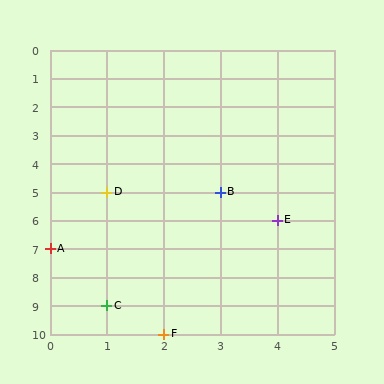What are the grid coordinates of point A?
Point A is at grid coordinates (0, 7).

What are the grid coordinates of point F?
Point F is at grid coordinates (2, 10).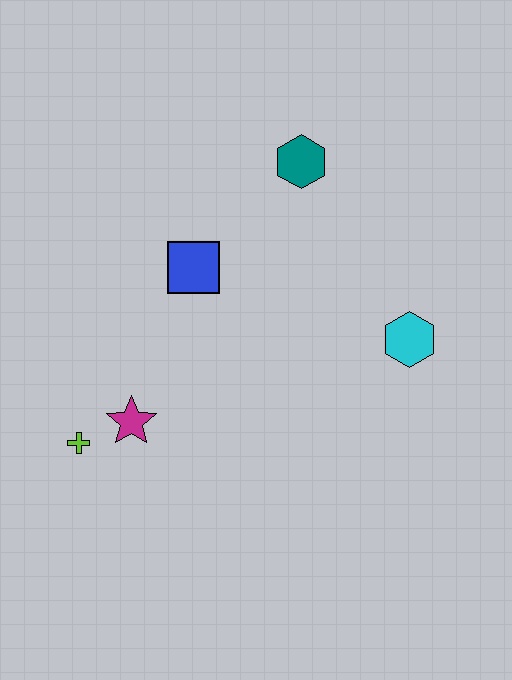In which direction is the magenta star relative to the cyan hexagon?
The magenta star is to the left of the cyan hexagon.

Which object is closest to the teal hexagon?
The blue square is closest to the teal hexagon.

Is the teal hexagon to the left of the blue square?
No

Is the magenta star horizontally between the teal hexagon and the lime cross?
Yes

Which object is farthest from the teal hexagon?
The lime cross is farthest from the teal hexagon.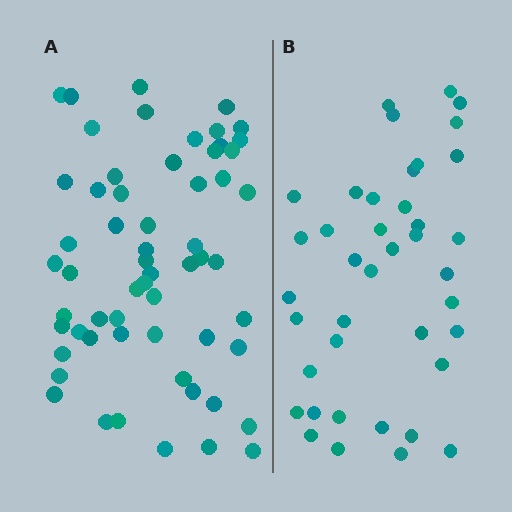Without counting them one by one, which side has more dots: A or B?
Region A (the left region) has more dots.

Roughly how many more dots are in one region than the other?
Region A has approximately 20 more dots than region B.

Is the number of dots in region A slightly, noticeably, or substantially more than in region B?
Region A has substantially more. The ratio is roughly 1.5 to 1.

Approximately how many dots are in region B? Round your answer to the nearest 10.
About 40 dots.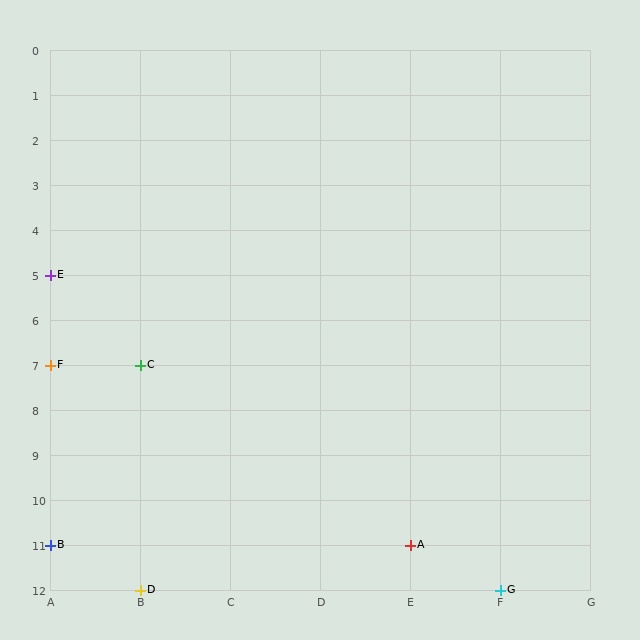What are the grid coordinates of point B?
Point B is at grid coordinates (A, 11).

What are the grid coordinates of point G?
Point G is at grid coordinates (F, 12).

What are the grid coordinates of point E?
Point E is at grid coordinates (A, 5).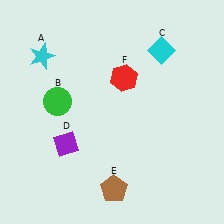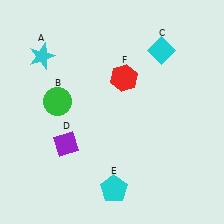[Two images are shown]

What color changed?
The pentagon (E) changed from brown in Image 1 to cyan in Image 2.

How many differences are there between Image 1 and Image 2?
There is 1 difference between the two images.